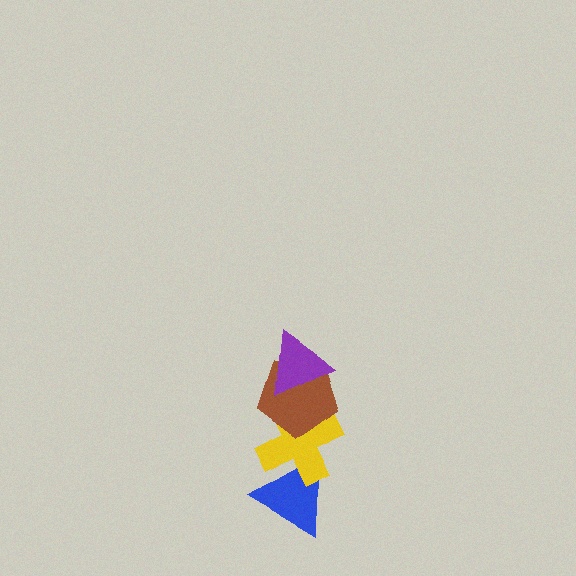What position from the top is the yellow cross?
The yellow cross is 3rd from the top.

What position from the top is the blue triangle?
The blue triangle is 4th from the top.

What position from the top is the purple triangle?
The purple triangle is 1st from the top.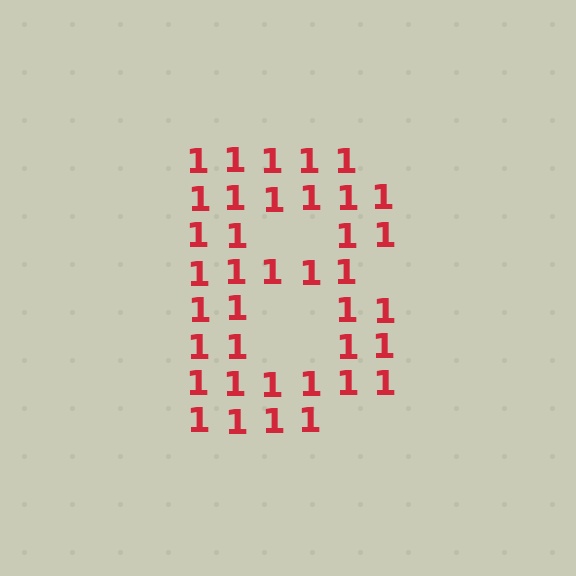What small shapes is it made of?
It is made of small digit 1's.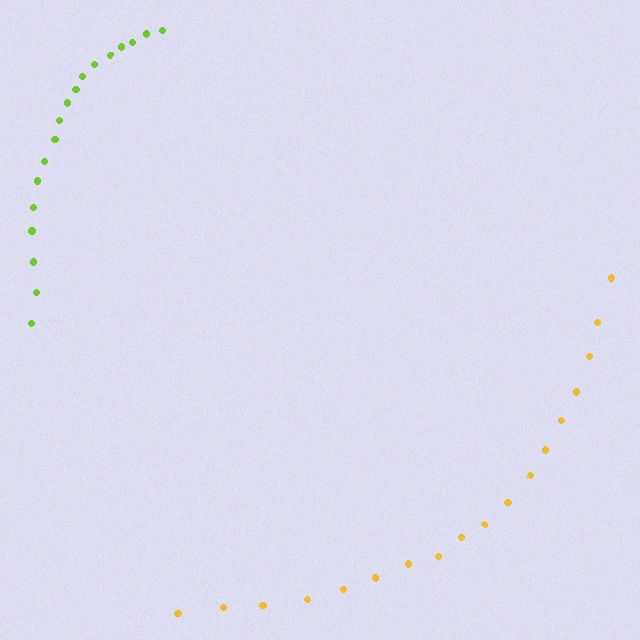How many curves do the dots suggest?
There are 2 distinct paths.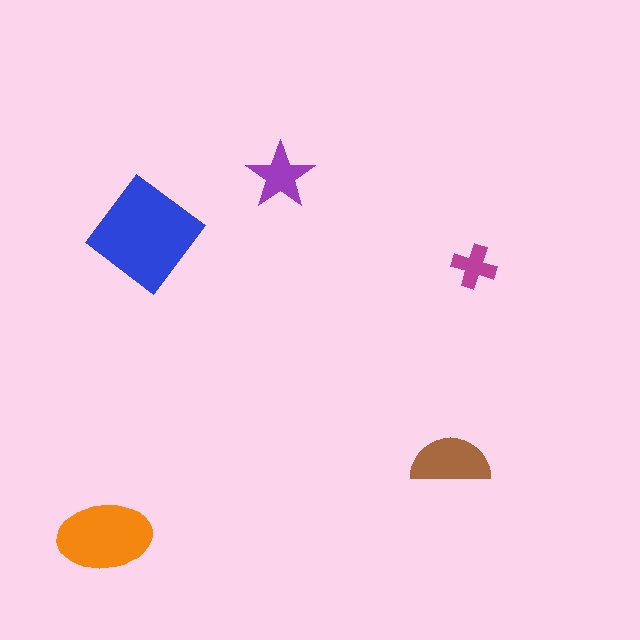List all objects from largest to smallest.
The blue diamond, the orange ellipse, the brown semicircle, the purple star, the magenta cross.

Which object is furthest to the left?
The orange ellipse is leftmost.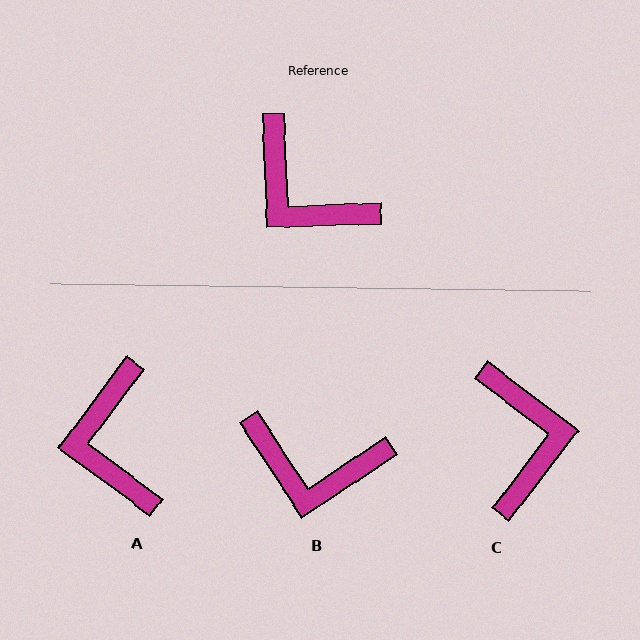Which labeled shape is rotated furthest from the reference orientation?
C, about 140 degrees away.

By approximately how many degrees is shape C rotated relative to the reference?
Approximately 140 degrees counter-clockwise.